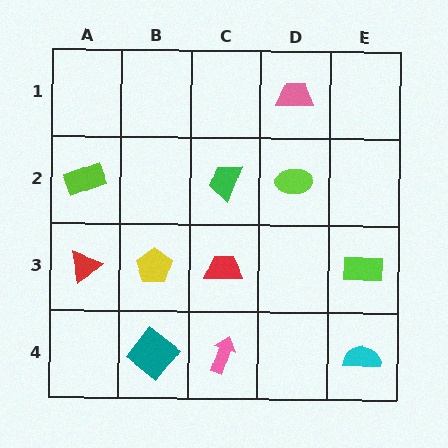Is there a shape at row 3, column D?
No, that cell is empty.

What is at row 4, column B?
A teal diamond.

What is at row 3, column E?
A lime rectangle.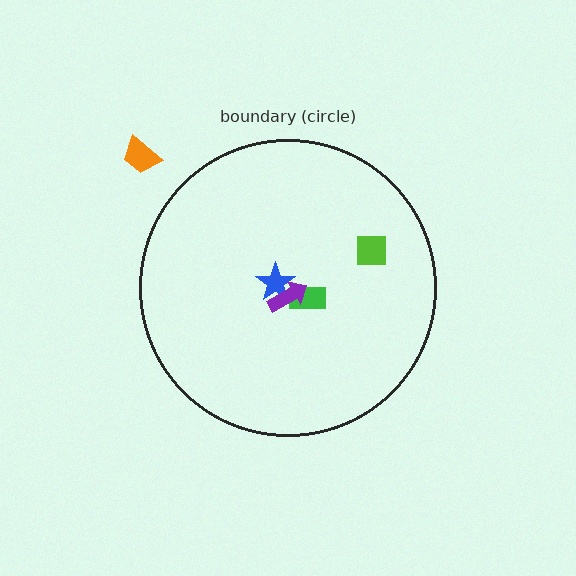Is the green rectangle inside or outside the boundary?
Inside.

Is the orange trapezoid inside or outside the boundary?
Outside.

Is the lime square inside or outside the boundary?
Inside.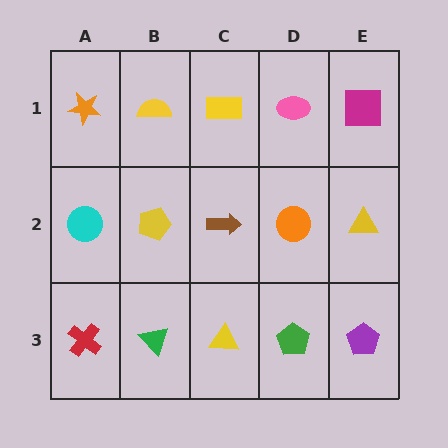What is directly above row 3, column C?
A brown arrow.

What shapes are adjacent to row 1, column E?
A yellow triangle (row 2, column E), a pink ellipse (row 1, column D).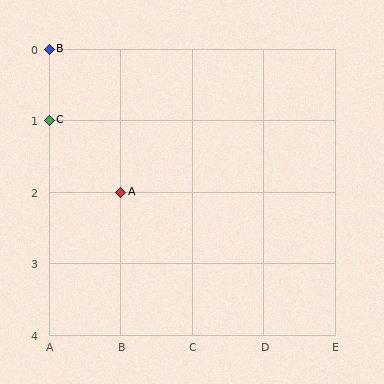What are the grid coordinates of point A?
Point A is at grid coordinates (B, 2).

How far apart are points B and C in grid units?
Points B and C are 1 row apart.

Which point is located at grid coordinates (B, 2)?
Point A is at (B, 2).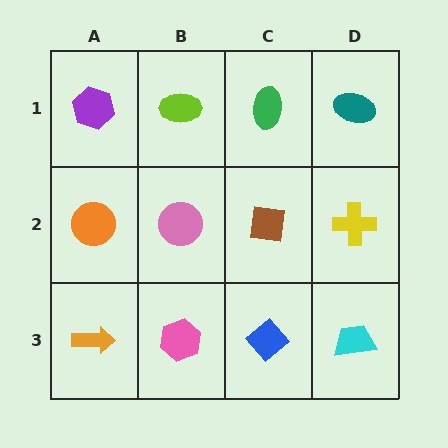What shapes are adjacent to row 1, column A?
An orange circle (row 2, column A), a lime ellipse (row 1, column B).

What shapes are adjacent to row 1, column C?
A brown square (row 2, column C), a lime ellipse (row 1, column B), a teal ellipse (row 1, column D).